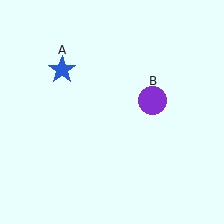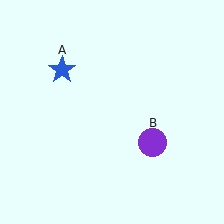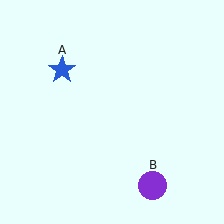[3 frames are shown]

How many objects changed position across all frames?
1 object changed position: purple circle (object B).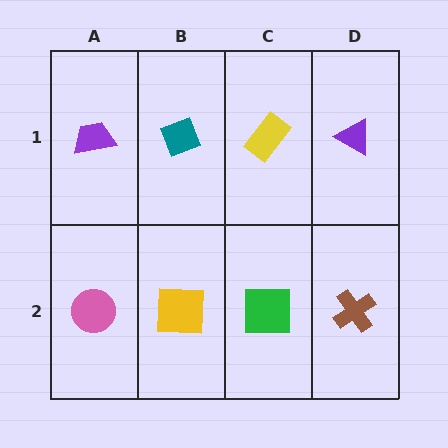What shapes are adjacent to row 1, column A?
A pink circle (row 2, column A), a teal diamond (row 1, column B).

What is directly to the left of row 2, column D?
A green square.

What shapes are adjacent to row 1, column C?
A green square (row 2, column C), a teal diamond (row 1, column B), a purple triangle (row 1, column D).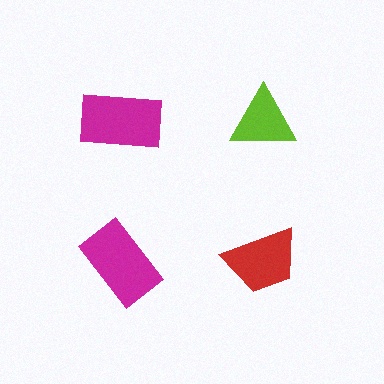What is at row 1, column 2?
A lime triangle.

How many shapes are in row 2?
2 shapes.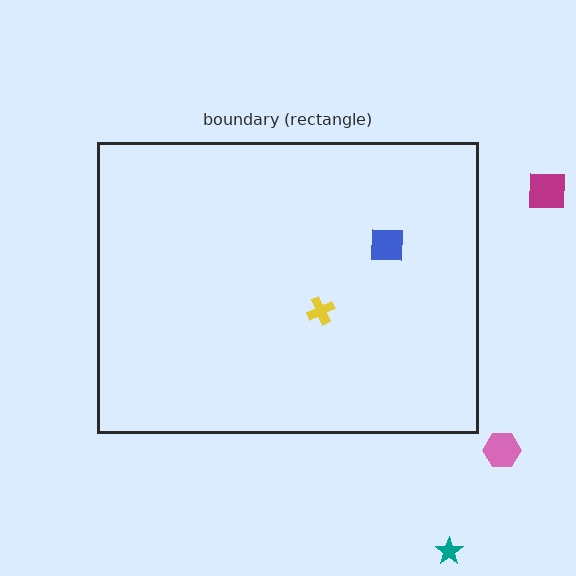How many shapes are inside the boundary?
2 inside, 3 outside.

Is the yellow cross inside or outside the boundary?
Inside.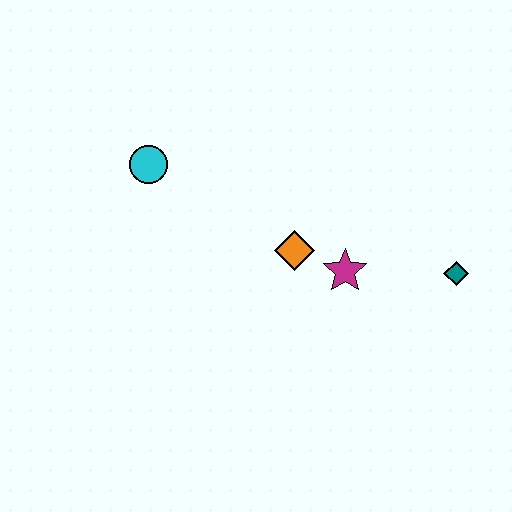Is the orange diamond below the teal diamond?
No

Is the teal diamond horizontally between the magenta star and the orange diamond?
No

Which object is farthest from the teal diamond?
The cyan circle is farthest from the teal diamond.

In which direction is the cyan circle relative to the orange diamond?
The cyan circle is to the left of the orange diamond.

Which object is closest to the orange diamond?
The magenta star is closest to the orange diamond.